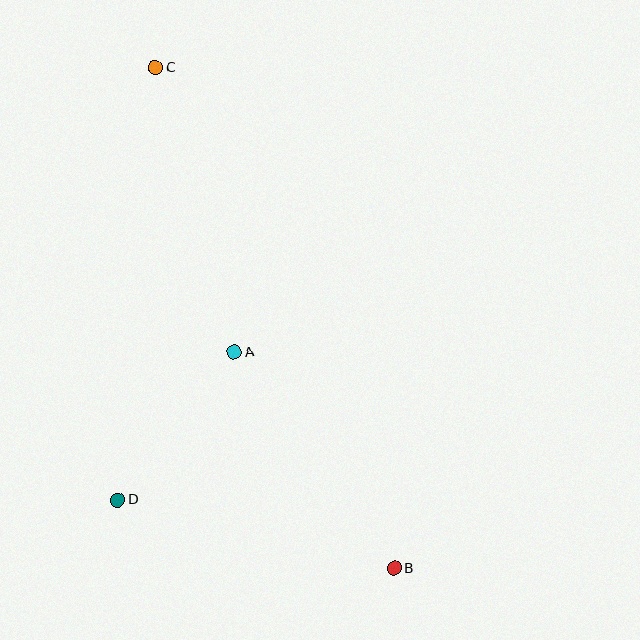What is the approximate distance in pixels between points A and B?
The distance between A and B is approximately 269 pixels.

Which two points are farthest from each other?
Points B and C are farthest from each other.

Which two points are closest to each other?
Points A and D are closest to each other.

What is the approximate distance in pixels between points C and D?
The distance between C and D is approximately 433 pixels.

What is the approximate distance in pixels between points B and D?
The distance between B and D is approximately 285 pixels.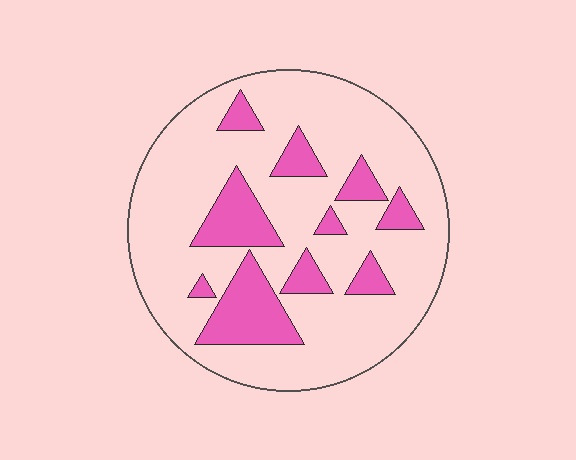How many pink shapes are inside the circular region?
10.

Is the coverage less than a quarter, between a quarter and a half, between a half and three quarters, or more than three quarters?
Less than a quarter.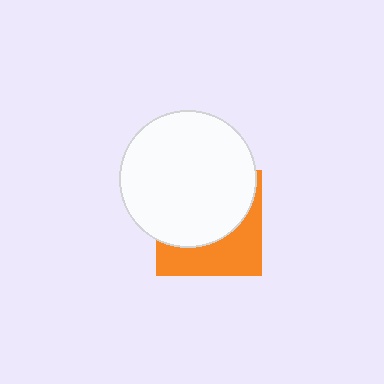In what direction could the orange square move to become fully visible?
The orange square could move down. That would shift it out from behind the white circle entirely.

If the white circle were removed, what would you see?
You would see the complete orange square.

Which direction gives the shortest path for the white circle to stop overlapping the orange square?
Moving up gives the shortest separation.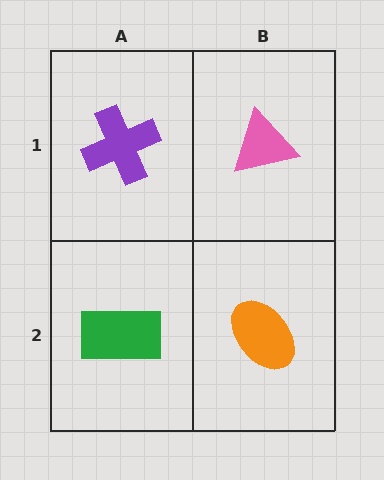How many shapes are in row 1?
2 shapes.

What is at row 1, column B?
A pink triangle.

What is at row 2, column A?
A green rectangle.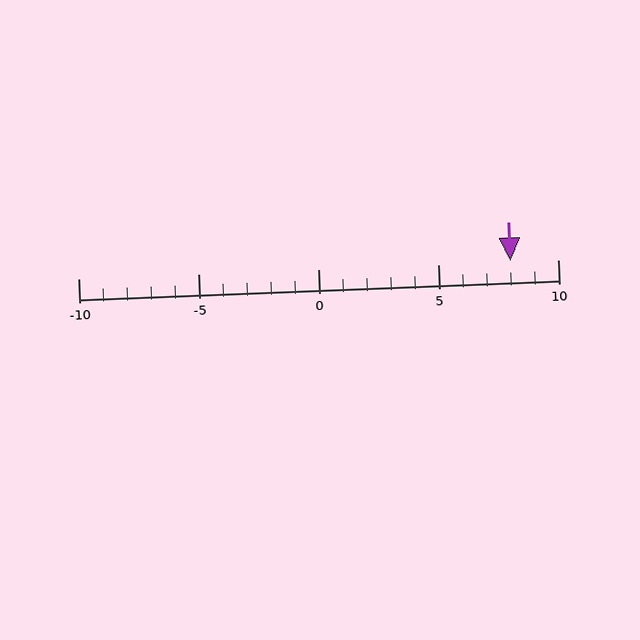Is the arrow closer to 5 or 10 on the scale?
The arrow is closer to 10.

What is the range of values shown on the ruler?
The ruler shows values from -10 to 10.